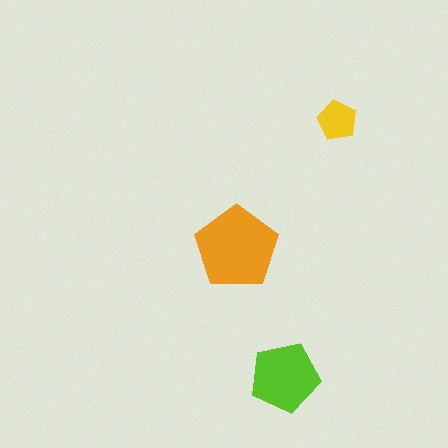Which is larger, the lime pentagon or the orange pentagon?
The orange one.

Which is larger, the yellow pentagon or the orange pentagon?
The orange one.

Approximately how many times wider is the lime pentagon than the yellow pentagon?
About 2 times wider.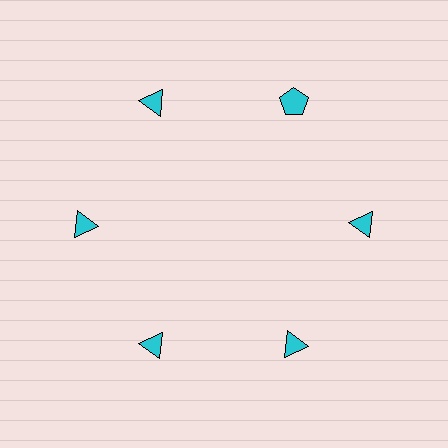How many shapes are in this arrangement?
There are 6 shapes arranged in a ring pattern.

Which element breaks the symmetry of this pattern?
The cyan pentagon at roughly the 1 o'clock position breaks the symmetry. All other shapes are cyan triangles.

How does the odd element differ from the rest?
It has a different shape: pentagon instead of triangle.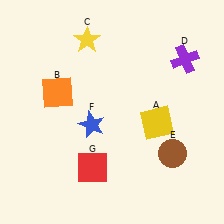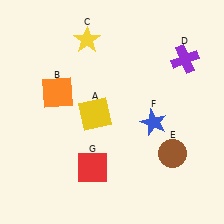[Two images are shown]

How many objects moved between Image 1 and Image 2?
2 objects moved between the two images.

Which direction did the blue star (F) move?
The blue star (F) moved right.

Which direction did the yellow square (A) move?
The yellow square (A) moved left.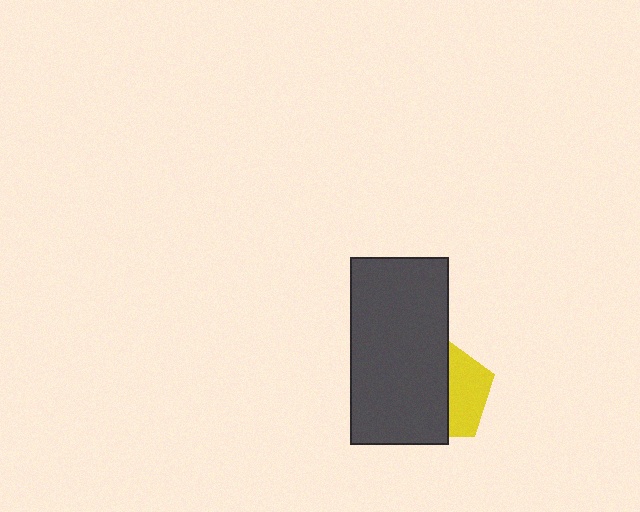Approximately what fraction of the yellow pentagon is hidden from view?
Roughly 60% of the yellow pentagon is hidden behind the dark gray rectangle.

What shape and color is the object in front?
The object in front is a dark gray rectangle.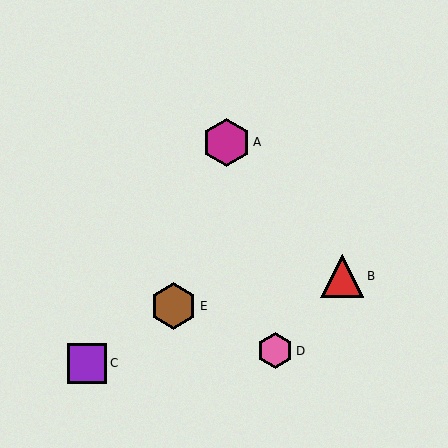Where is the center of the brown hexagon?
The center of the brown hexagon is at (174, 306).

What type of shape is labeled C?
Shape C is a purple square.